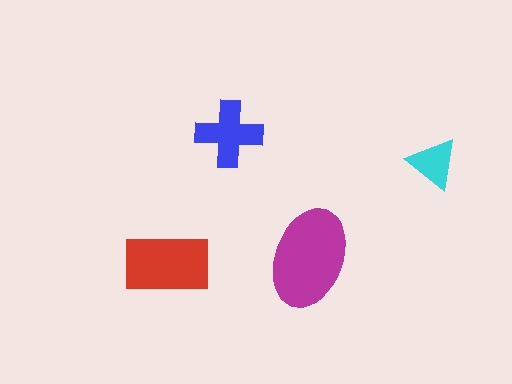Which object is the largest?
The magenta ellipse.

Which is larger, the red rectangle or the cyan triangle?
The red rectangle.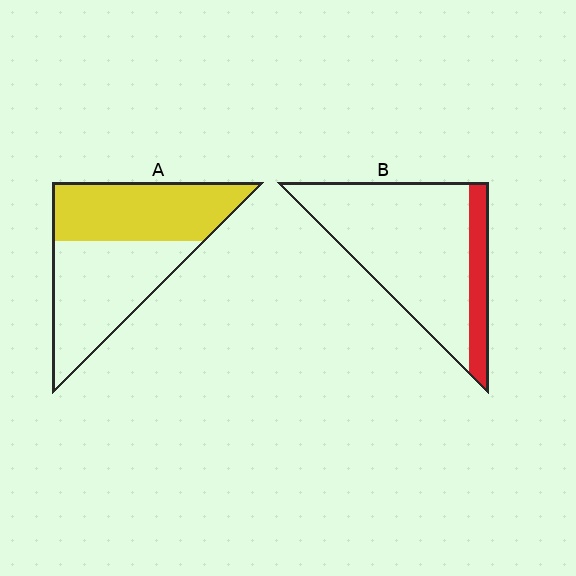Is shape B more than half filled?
No.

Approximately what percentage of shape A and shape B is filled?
A is approximately 50% and B is approximately 20%.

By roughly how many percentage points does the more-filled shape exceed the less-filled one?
By roughly 30 percentage points (A over B).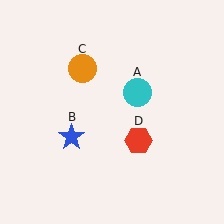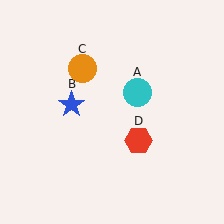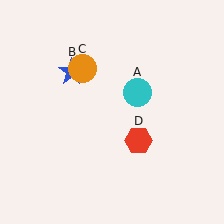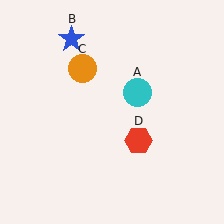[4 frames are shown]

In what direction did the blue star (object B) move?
The blue star (object B) moved up.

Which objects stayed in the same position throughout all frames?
Cyan circle (object A) and orange circle (object C) and red hexagon (object D) remained stationary.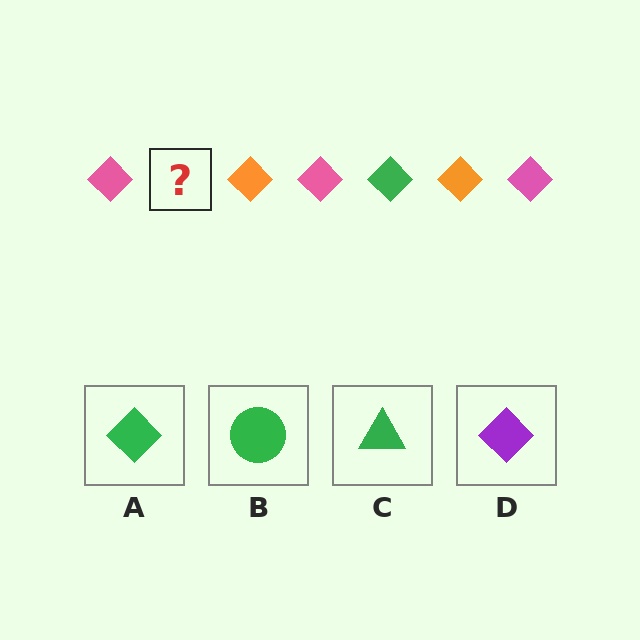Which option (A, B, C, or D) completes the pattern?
A.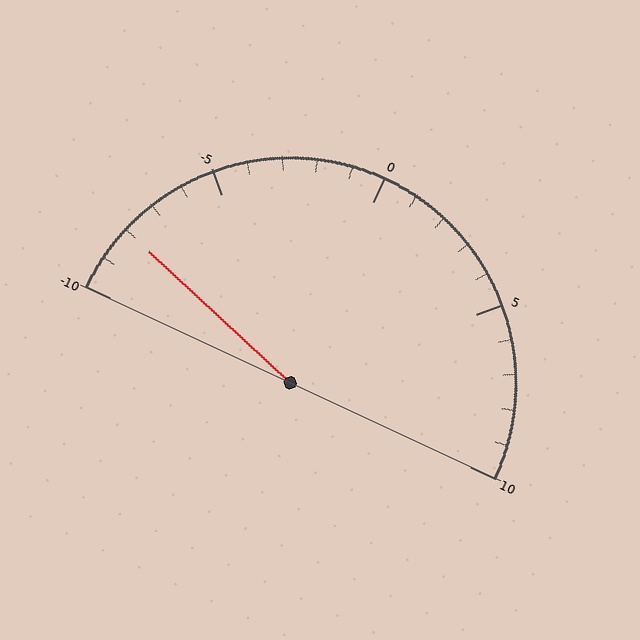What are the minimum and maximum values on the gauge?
The gauge ranges from -10 to 10.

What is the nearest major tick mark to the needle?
The nearest major tick mark is -10.